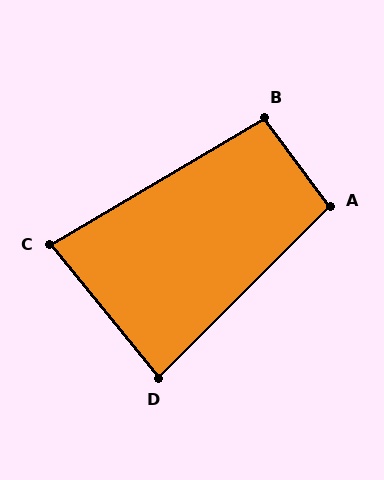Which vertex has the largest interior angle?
A, at approximately 98 degrees.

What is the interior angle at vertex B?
Approximately 96 degrees (obtuse).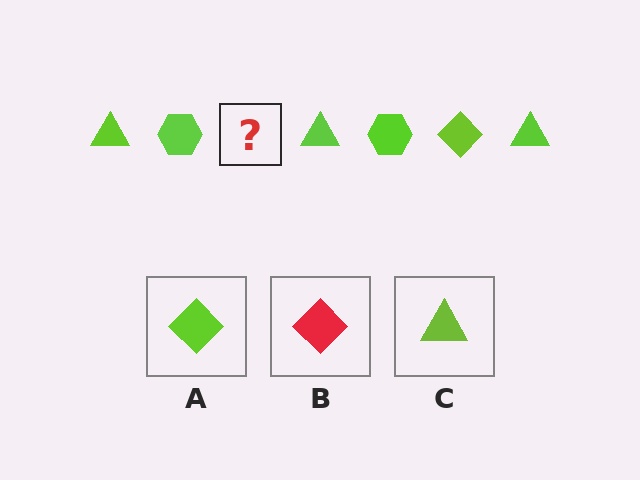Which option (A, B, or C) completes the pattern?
A.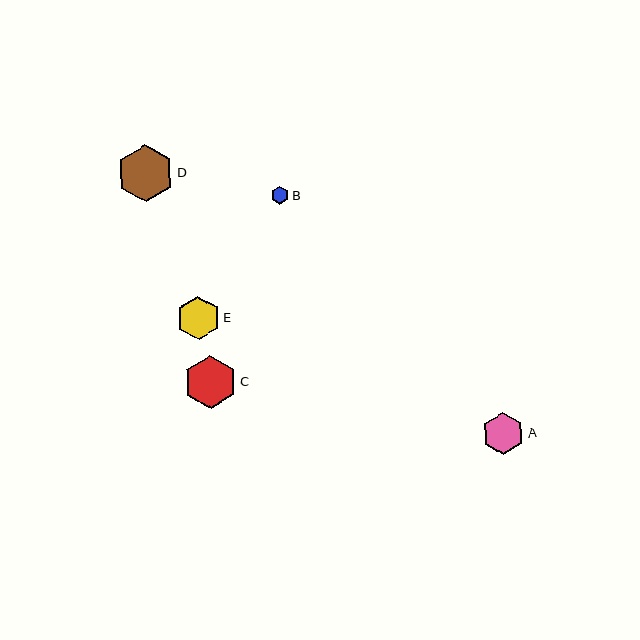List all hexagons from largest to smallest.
From largest to smallest: D, C, E, A, B.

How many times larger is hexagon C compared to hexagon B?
Hexagon C is approximately 3.0 times the size of hexagon B.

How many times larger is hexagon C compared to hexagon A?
Hexagon C is approximately 1.3 times the size of hexagon A.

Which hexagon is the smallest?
Hexagon B is the smallest with a size of approximately 18 pixels.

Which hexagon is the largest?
Hexagon D is the largest with a size of approximately 57 pixels.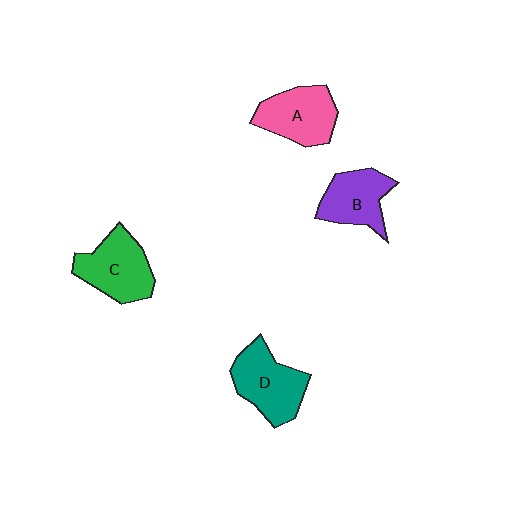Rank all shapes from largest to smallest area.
From largest to smallest: D (teal), C (green), A (pink), B (purple).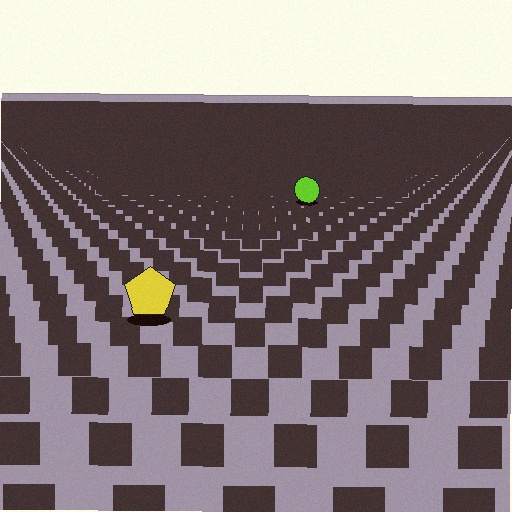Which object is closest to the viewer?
The yellow pentagon is closest. The texture marks near it are larger and more spread out.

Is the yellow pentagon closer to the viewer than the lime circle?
Yes. The yellow pentagon is closer — you can tell from the texture gradient: the ground texture is coarser near it.